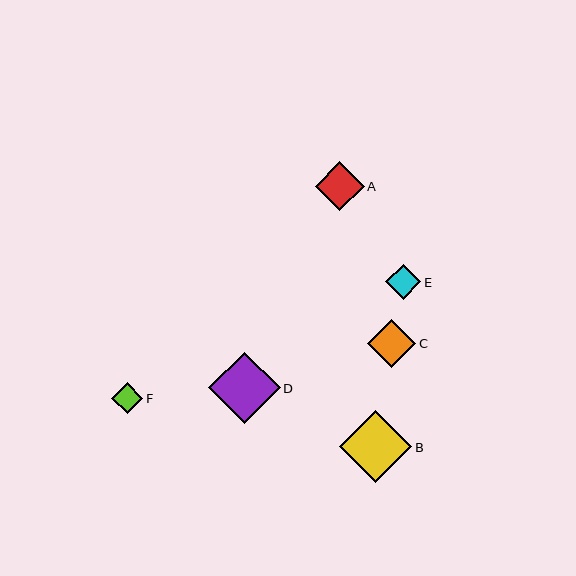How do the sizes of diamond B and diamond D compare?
Diamond B and diamond D are approximately the same size.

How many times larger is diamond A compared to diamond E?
Diamond A is approximately 1.4 times the size of diamond E.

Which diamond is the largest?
Diamond B is the largest with a size of approximately 72 pixels.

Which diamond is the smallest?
Diamond F is the smallest with a size of approximately 31 pixels.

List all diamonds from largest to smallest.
From largest to smallest: B, D, A, C, E, F.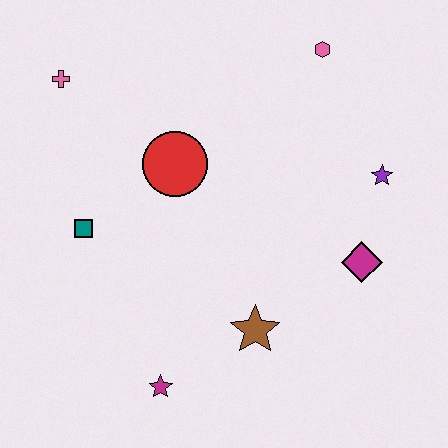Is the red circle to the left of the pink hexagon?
Yes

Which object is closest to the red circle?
The teal square is closest to the red circle.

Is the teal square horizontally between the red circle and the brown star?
No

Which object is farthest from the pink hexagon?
The magenta star is farthest from the pink hexagon.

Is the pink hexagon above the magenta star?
Yes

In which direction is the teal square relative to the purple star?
The teal square is to the left of the purple star.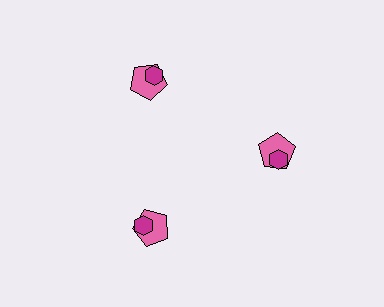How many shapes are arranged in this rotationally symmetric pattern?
There are 6 shapes, arranged in 3 groups of 2.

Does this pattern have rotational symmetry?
Yes, this pattern has 3-fold rotational symmetry. It looks the same after rotating 120 degrees around the center.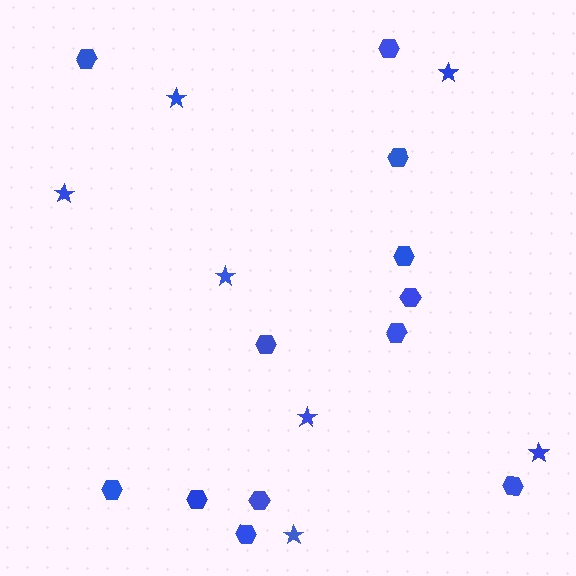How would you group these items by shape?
There are 2 groups: one group of stars (7) and one group of hexagons (12).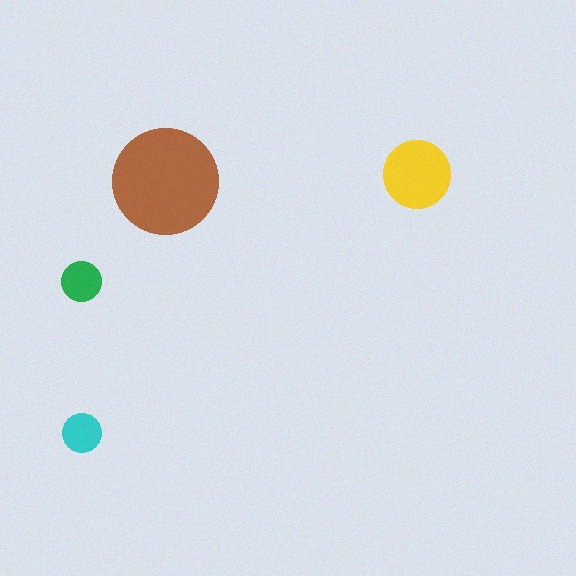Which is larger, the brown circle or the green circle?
The brown one.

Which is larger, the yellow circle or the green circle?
The yellow one.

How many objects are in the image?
There are 4 objects in the image.